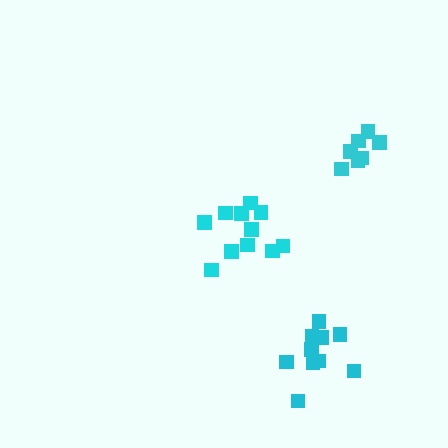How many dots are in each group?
Group 1: 11 dots, Group 2: 10 dots, Group 3: 7 dots (28 total).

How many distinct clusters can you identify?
There are 3 distinct clusters.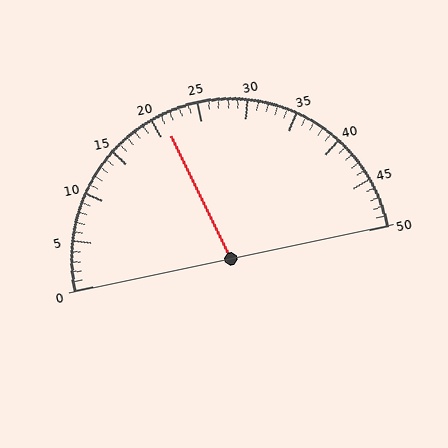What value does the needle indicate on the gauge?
The needle indicates approximately 21.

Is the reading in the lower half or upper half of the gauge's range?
The reading is in the lower half of the range (0 to 50).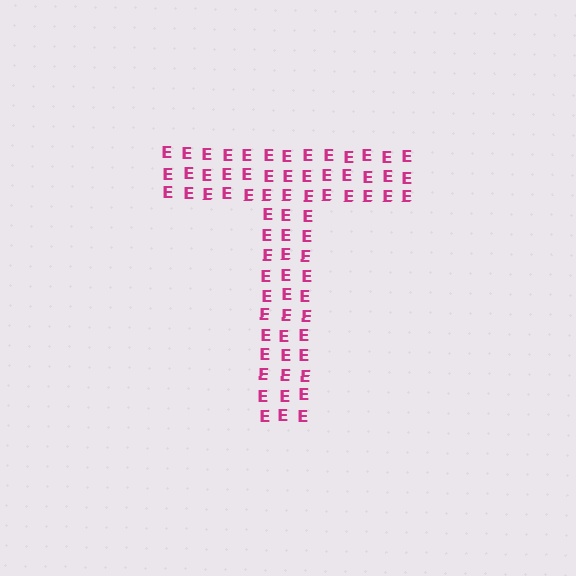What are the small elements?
The small elements are letter E's.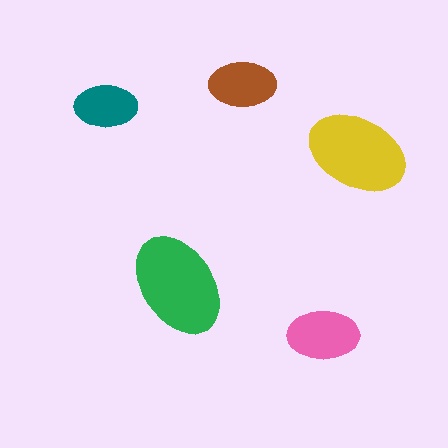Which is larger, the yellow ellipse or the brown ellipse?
The yellow one.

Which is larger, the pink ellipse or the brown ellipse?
The pink one.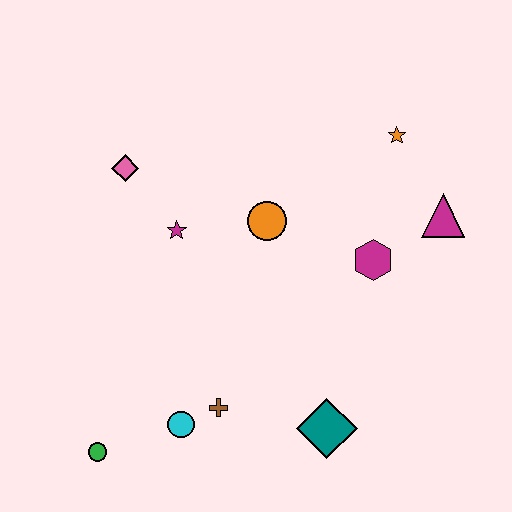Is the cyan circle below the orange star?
Yes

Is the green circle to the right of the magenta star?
No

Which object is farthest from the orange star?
The green circle is farthest from the orange star.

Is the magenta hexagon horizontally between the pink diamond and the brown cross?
No